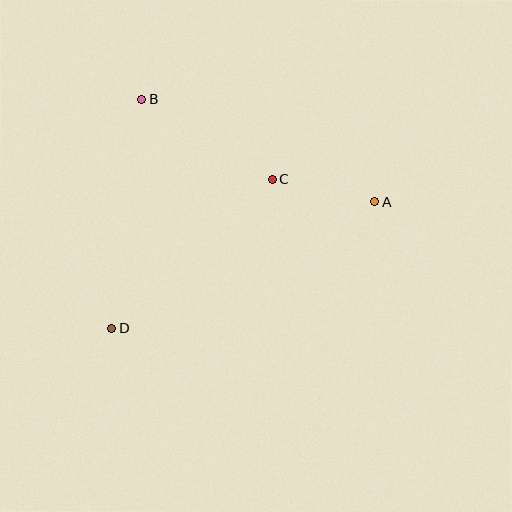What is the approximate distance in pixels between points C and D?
The distance between C and D is approximately 220 pixels.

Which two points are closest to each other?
Points A and C are closest to each other.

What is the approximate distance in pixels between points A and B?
The distance between A and B is approximately 255 pixels.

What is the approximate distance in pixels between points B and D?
The distance between B and D is approximately 231 pixels.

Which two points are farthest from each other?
Points A and D are farthest from each other.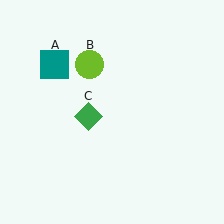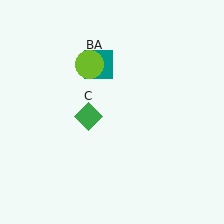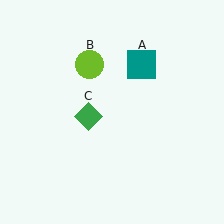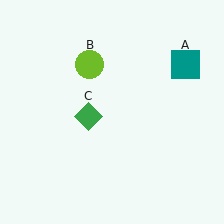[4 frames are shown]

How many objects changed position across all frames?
1 object changed position: teal square (object A).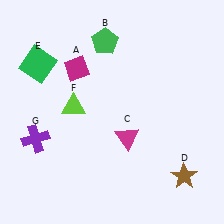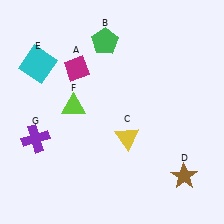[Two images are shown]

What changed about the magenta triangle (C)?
In Image 1, C is magenta. In Image 2, it changed to yellow.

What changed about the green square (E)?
In Image 1, E is green. In Image 2, it changed to cyan.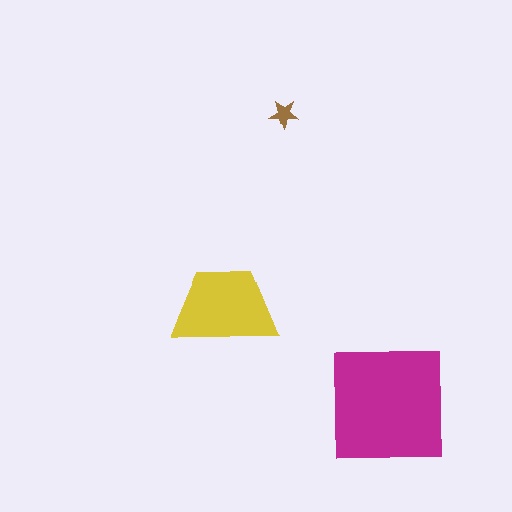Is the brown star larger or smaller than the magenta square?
Smaller.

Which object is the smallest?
The brown star.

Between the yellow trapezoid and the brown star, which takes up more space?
The yellow trapezoid.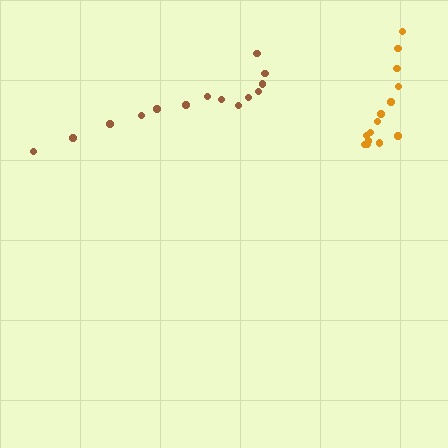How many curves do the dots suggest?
There are 2 distinct paths.